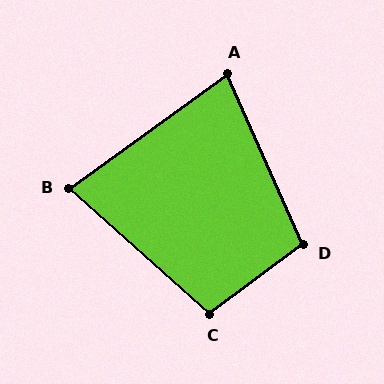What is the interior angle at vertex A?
Approximately 78 degrees (acute).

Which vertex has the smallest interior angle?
B, at approximately 77 degrees.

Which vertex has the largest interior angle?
D, at approximately 103 degrees.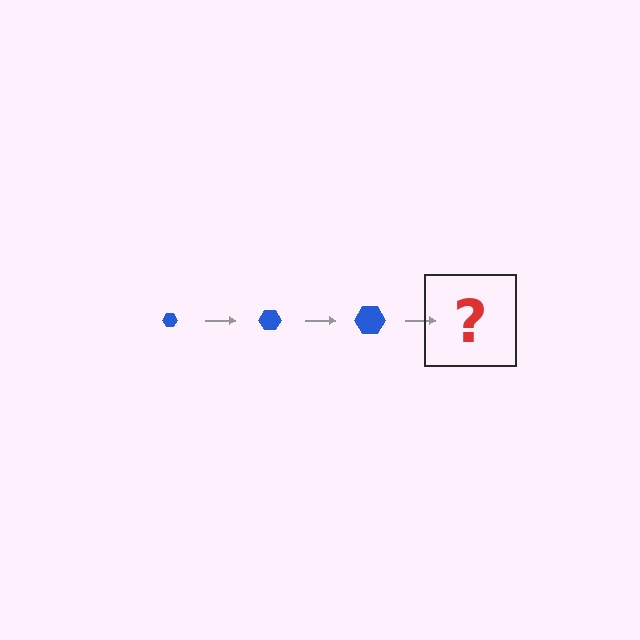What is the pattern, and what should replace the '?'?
The pattern is that the hexagon gets progressively larger each step. The '?' should be a blue hexagon, larger than the previous one.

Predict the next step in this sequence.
The next step is a blue hexagon, larger than the previous one.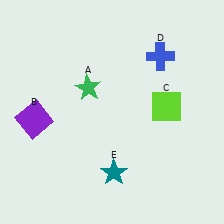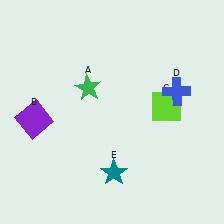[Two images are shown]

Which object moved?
The blue cross (D) moved down.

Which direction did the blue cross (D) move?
The blue cross (D) moved down.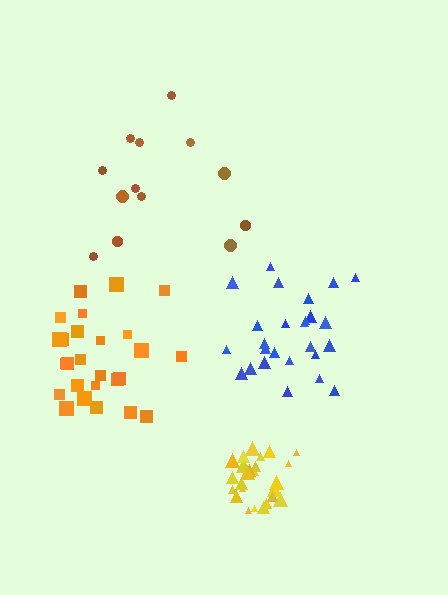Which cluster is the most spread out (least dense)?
Brown.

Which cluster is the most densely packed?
Yellow.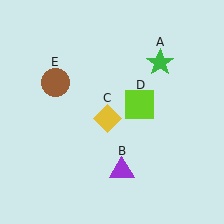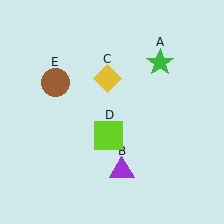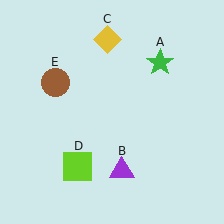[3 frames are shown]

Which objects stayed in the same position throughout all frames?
Green star (object A) and purple triangle (object B) and brown circle (object E) remained stationary.